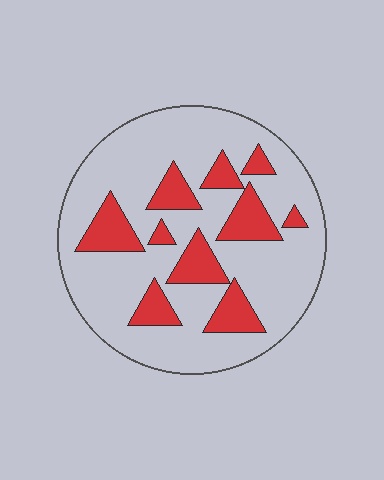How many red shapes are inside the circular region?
10.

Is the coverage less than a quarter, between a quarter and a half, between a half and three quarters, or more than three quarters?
Less than a quarter.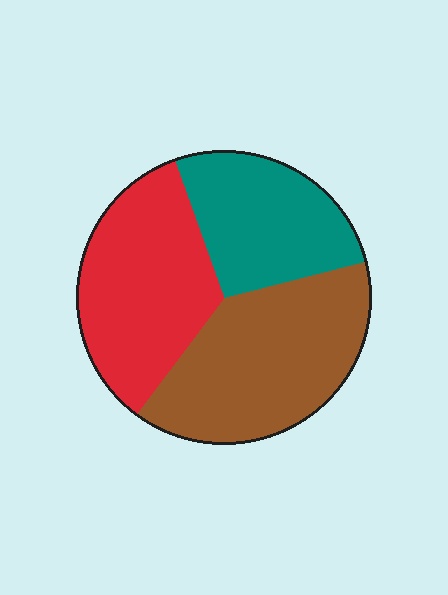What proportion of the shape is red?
Red takes up between a quarter and a half of the shape.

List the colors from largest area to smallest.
From largest to smallest: brown, red, teal.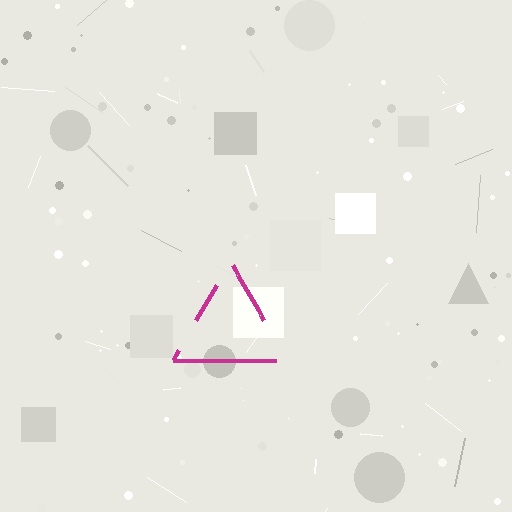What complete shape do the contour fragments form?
The contour fragments form a triangle.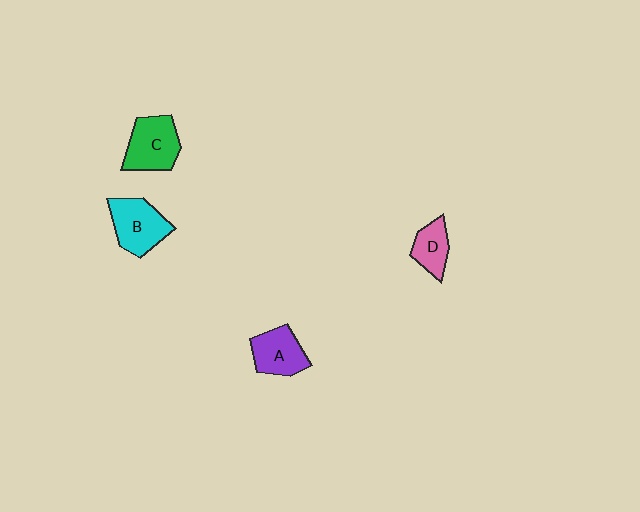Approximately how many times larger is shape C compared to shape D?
Approximately 1.6 times.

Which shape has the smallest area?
Shape D (pink).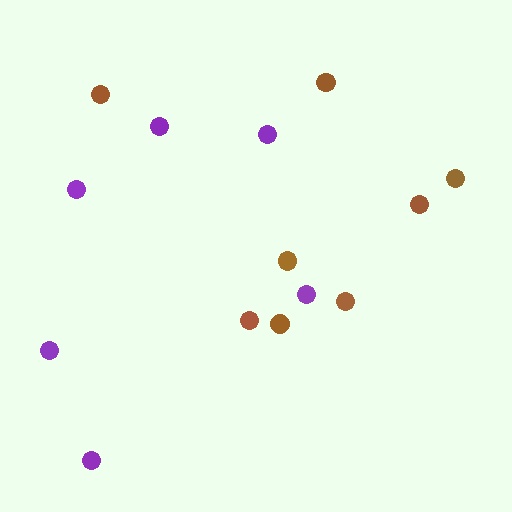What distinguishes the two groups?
There are 2 groups: one group of brown circles (8) and one group of purple circles (6).